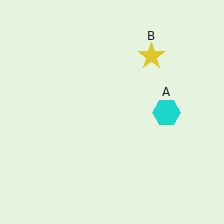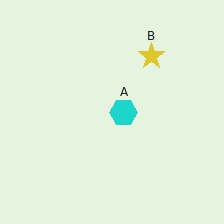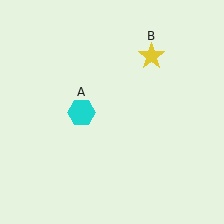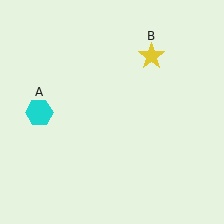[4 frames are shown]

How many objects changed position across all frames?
1 object changed position: cyan hexagon (object A).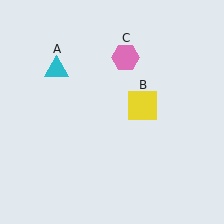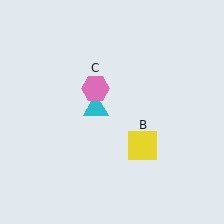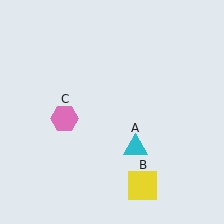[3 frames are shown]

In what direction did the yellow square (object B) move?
The yellow square (object B) moved down.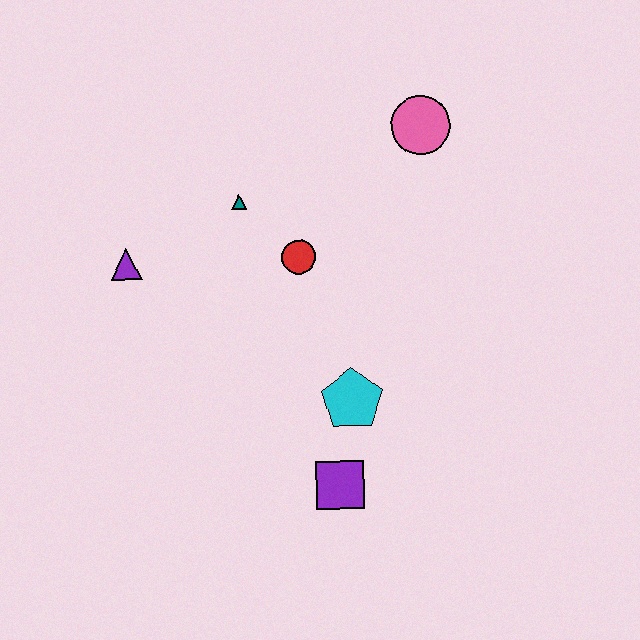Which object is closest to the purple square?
The cyan pentagon is closest to the purple square.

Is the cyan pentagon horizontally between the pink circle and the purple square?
Yes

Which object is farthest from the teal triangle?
The purple square is farthest from the teal triangle.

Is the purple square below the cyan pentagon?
Yes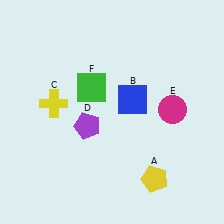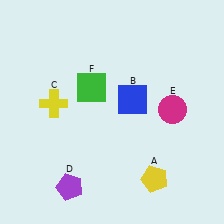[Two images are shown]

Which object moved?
The purple pentagon (D) moved down.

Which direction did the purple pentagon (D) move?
The purple pentagon (D) moved down.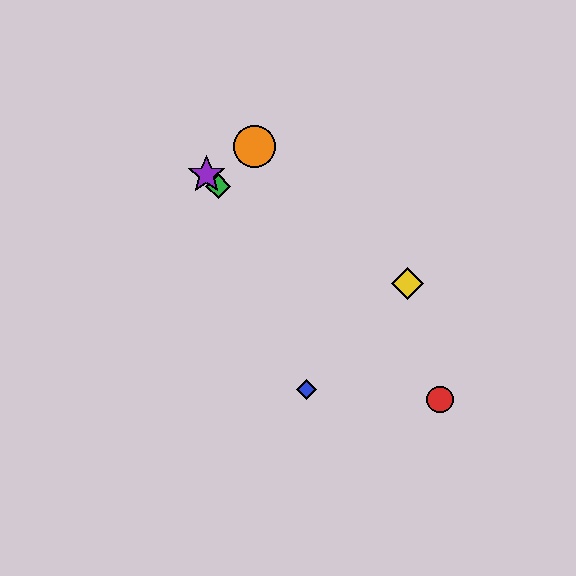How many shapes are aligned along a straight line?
3 shapes (the red circle, the green diamond, the purple star) are aligned along a straight line.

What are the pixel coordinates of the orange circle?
The orange circle is at (254, 147).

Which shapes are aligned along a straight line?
The red circle, the green diamond, the purple star are aligned along a straight line.